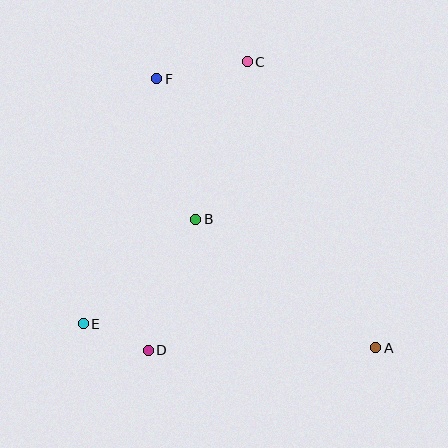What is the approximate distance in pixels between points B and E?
The distance between B and E is approximately 153 pixels.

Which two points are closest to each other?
Points D and E are closest to each other.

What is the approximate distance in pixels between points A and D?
The distance between A and D is approximately 227 pixels.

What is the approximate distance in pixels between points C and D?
The distance between C and D is approximately 305 pixels.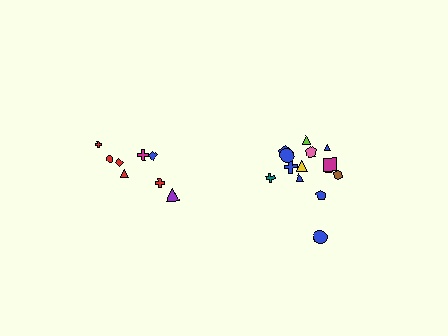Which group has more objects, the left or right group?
The right group.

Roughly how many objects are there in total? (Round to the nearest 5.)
Roughly 25 objects in total.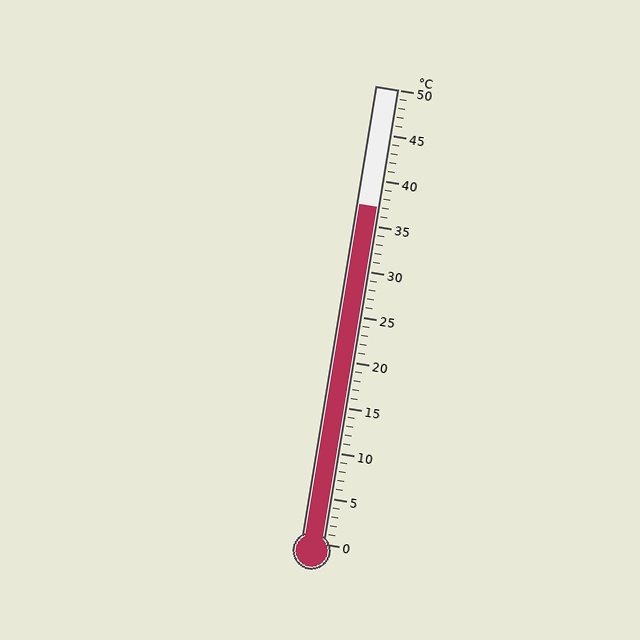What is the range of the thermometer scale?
The thermometer scale ranges from 0°C to 50°C.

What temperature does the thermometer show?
The thermometer shows approximately 37°C.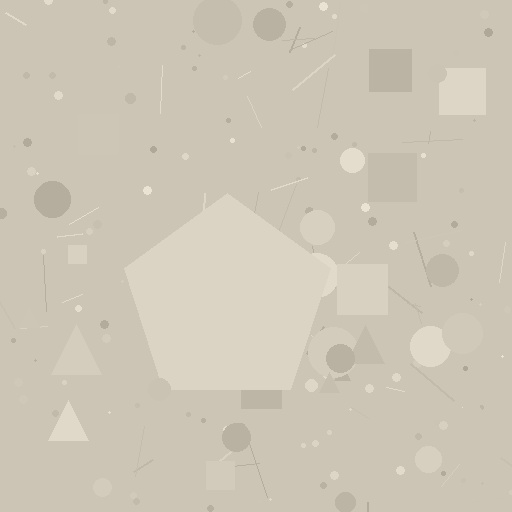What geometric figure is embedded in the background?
A pentagon is embedded in the background.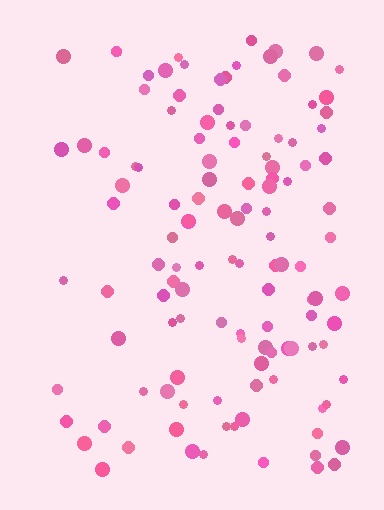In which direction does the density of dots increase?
From left to right, with the right side densest.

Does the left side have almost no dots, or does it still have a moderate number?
Still a moderate number, just noticeably fewer than the right.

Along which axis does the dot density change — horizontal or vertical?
Horizontal.